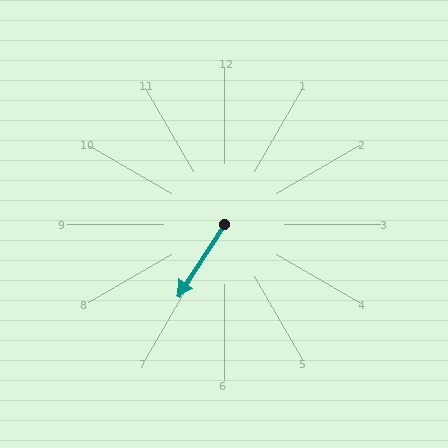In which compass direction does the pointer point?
Southwest.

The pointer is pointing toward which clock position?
Roughly 7 o'clock.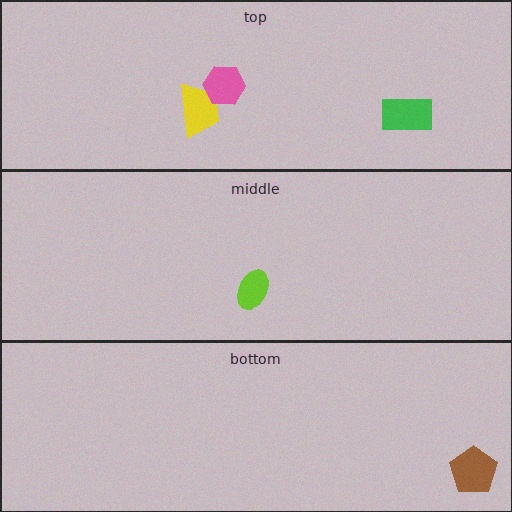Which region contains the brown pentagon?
The bottom region.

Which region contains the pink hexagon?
The top region.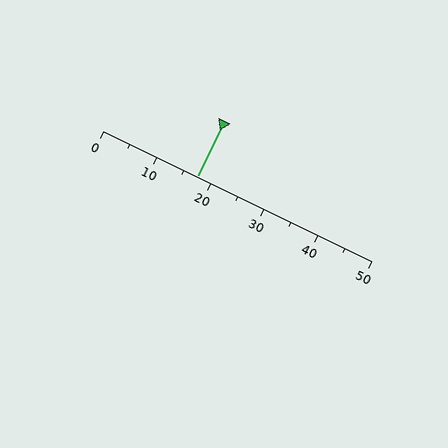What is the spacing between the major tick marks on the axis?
The major ticks are spaced 10 apart.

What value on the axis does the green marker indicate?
The marker indicates approximately 17.5.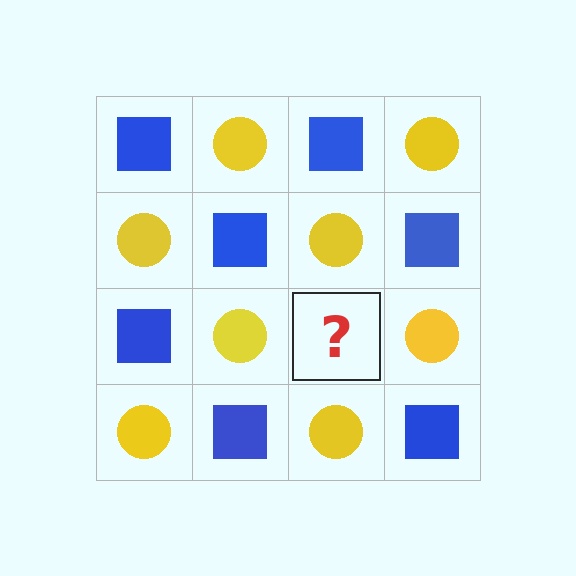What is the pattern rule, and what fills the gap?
The rule is that it alternates blue square and yellow circle in a checkerboard pattern. The gap should be filled with a blue square.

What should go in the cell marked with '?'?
The missing cell should contain a blue square.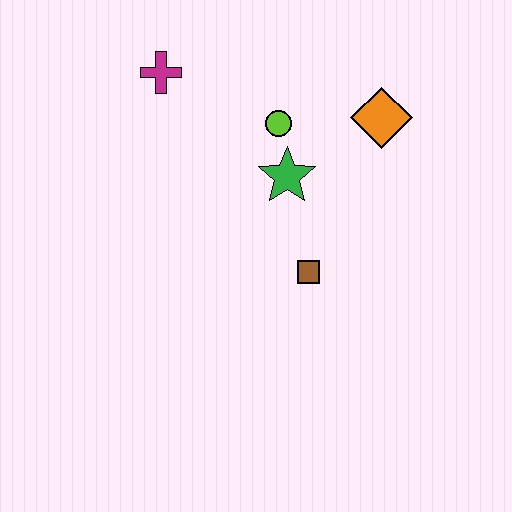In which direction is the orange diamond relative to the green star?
The orange diamond is to the right of the green star.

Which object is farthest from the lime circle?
The brown square is farthest from the lime circle.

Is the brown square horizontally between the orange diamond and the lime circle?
Yes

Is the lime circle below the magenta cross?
Yes